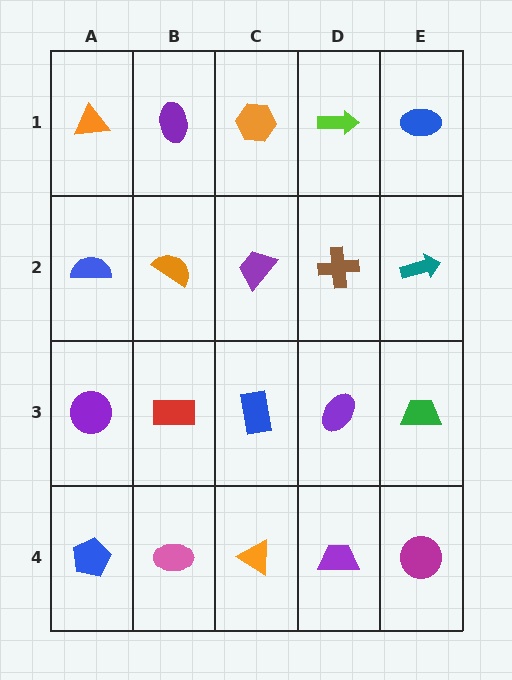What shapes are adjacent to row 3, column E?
A teal arrow (row 2, column E), a magenta circle (row 4, column E), a purple ellipse (row 3, column D).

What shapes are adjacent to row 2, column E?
A blue ellipse (row 1, column E), a green trapezoid (row 3, column E), a brown cross (row 2, column D).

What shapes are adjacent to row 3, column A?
A blue semicircle (row 2, column A), a blue pentagon (row 4, column A), a red rectangle (row 3, column B).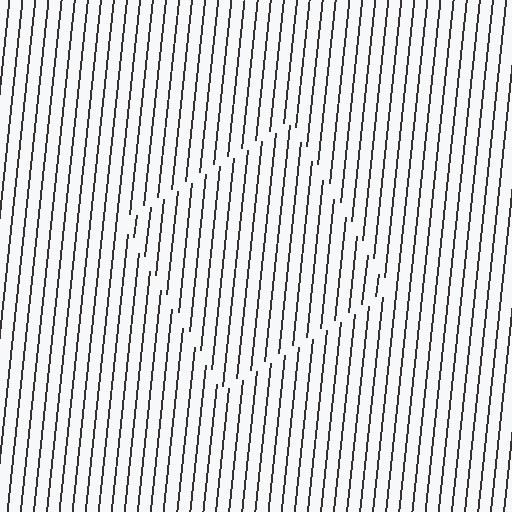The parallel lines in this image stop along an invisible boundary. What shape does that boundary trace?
An illusory square. The interior of the shape contains the same grating, shifted by half a period — the contour is defined by the phase discontinuity where line-ends from the inner and outer gratings abut.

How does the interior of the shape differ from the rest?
The interior of the shape contains the same grating, shifted by half a period — the contour is defined by the phase discontinuity where line-ends from the inner and outer gratings abut.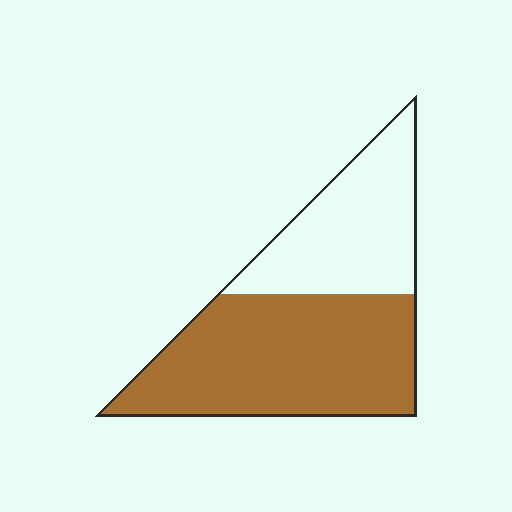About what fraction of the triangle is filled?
About five eighths (5/8).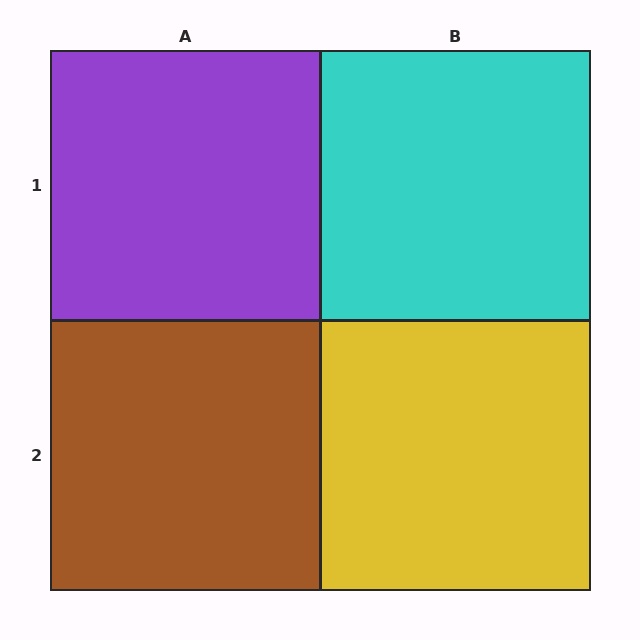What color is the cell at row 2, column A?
Brown.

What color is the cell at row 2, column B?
Yellow.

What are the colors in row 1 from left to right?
Purple, cyan.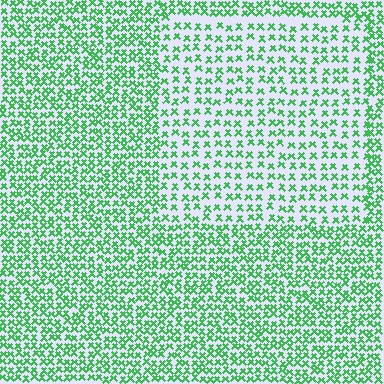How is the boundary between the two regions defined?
The boundary is defined by a change in element density (approximately 1.8x ratio). All elements are the same color, size, and shape.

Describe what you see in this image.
The image contains small green elements arranged at two different densities. A rectangle-shaped region is visible where the elements are less densely packed than the surrounding area.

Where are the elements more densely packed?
The elements are more densely packed outside the rectangle boundary.